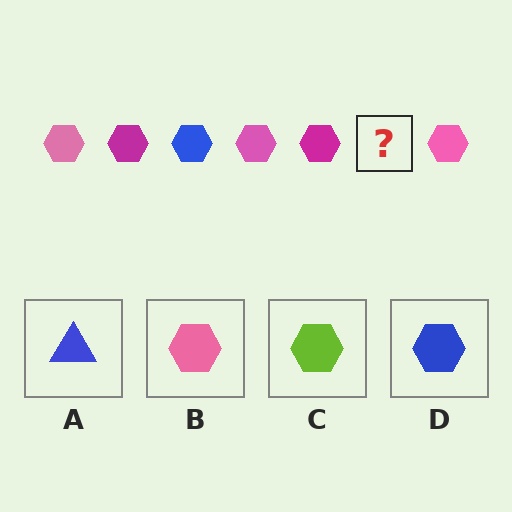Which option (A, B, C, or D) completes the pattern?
D.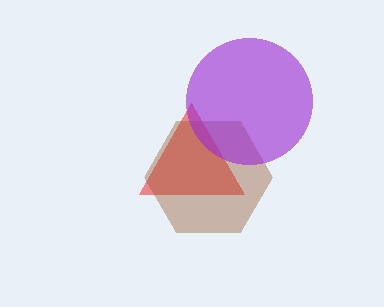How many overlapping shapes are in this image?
There are 3 overlapping shapes in the image.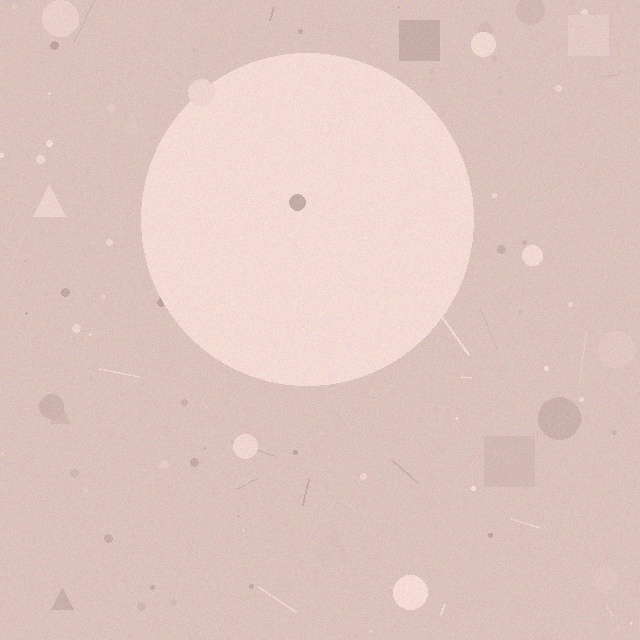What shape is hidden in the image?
A circle is hidden in the image.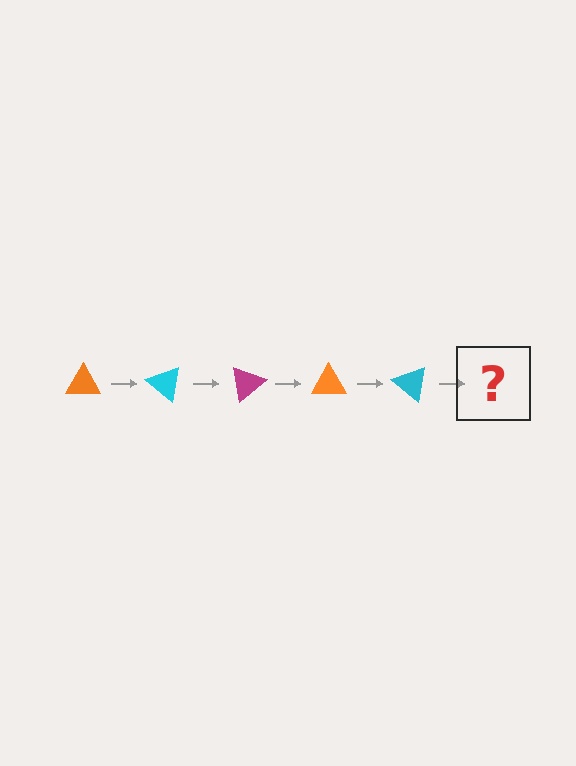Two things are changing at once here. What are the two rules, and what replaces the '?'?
The two rules are that it rotates 40 degrees each step and the color cycles through orange, cyan, and magenta. The '?' should be a magenta triangle, rotated 200 degrees from the start.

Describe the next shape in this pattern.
It should be a magenta triangle, rotated 200 degrees from the start.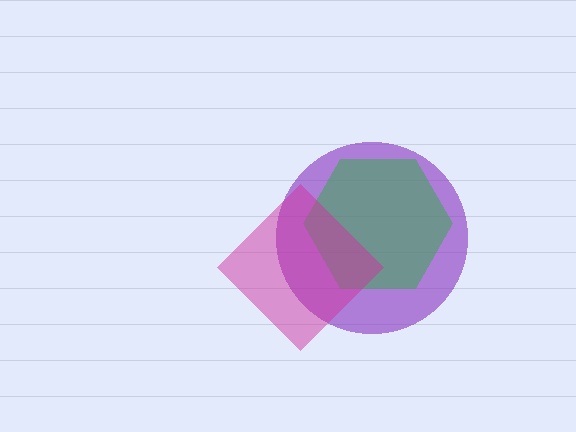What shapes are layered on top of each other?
The layered shapes are: a purple circle, a green hexagon, a magenta diamond.